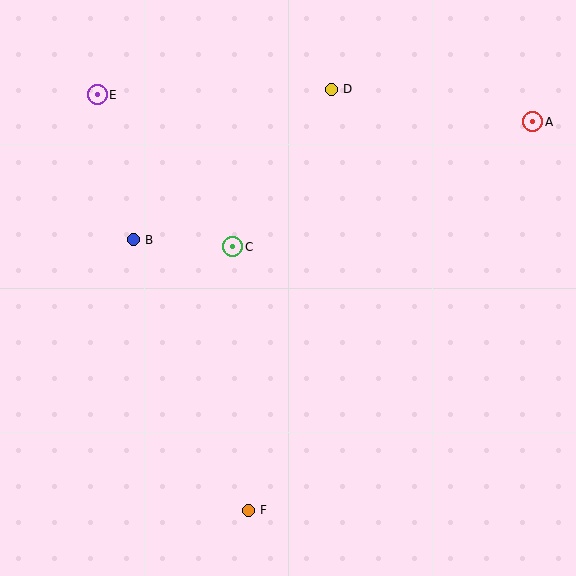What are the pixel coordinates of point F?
Point F is at (248, 510).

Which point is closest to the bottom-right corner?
Point F is closest to the bottom-right corner.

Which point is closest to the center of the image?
Point C at (233, 247) is closest to the center.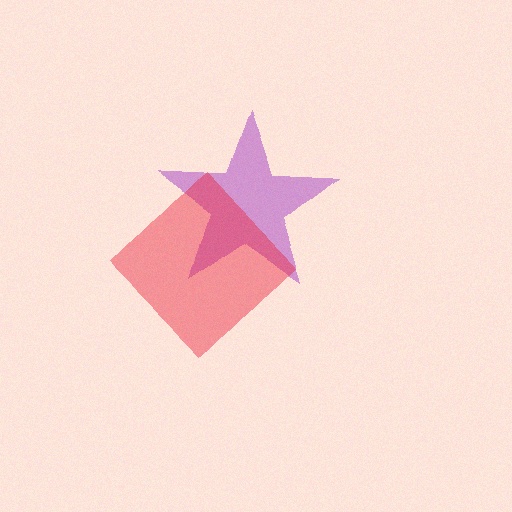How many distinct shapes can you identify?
There are 2 distinct shapes: a purple star, a red diamond.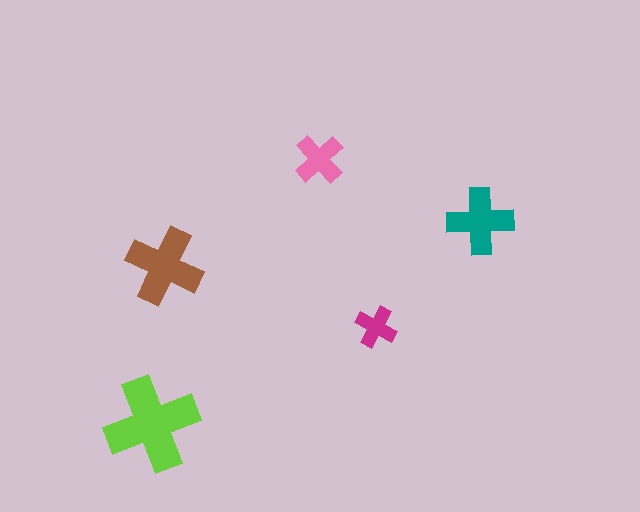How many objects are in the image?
There are 5 objects in the image.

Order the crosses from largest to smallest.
the lime one, the brown one, the teal one, the pink one, the magenta one.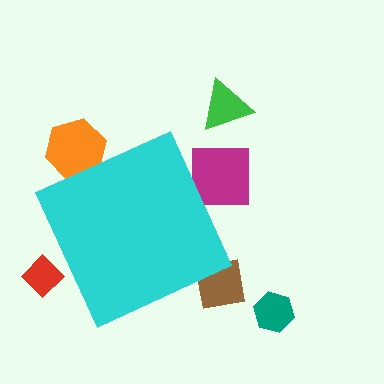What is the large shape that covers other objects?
A cyan diamond.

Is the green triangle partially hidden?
No, the green triangle is fully visible.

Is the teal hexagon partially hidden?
No, the teal hexagon is fully visible.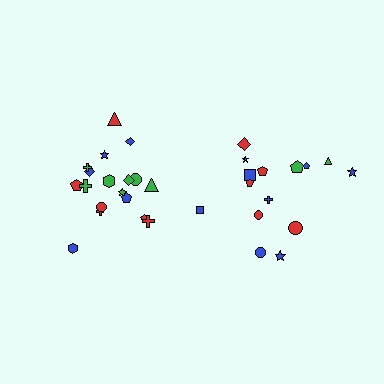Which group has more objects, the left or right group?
The left group.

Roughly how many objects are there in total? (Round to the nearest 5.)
Roughly 35 objects in total.